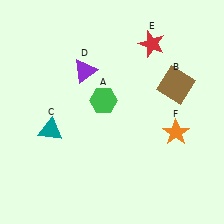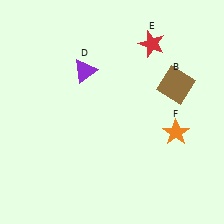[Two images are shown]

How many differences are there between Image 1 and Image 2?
There are 2 differences between the two images.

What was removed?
The teal triangle (C), the green hexagon (A) were removed in Image 2.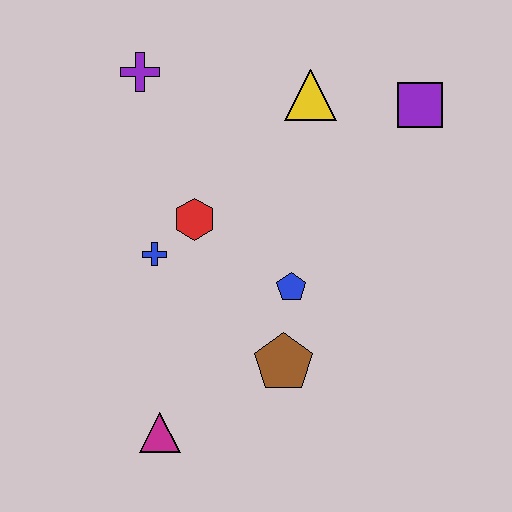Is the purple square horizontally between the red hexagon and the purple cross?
No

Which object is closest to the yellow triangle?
The purple square is closest to the yellow triangle.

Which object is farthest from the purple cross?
The magenta triangle is farthest from the purple cross.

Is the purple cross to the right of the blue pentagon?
No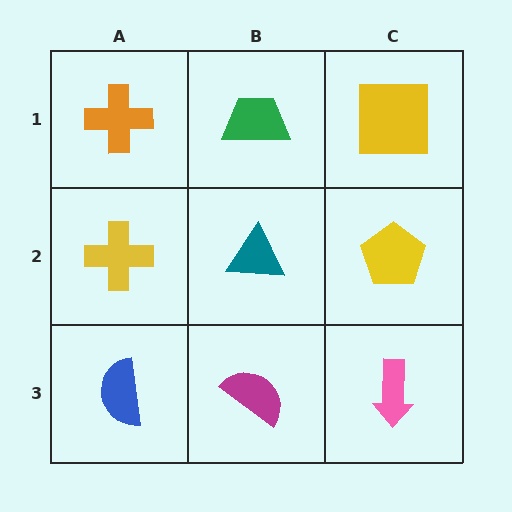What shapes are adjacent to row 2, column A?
An orange cross (row 1, column A), a blue semicircle (row 3, column A), a teal triangle (row 2, column B).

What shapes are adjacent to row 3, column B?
A teal triangle (row 2, column B), a blue semicircle (row 3, column A), a pink arrow (row 3, column C).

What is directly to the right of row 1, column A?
A green trapezoid.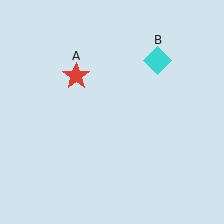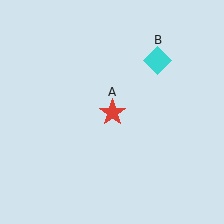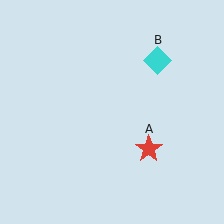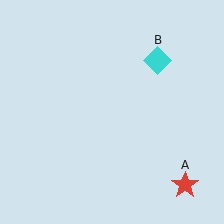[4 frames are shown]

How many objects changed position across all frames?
1 object changed position: red star (object A).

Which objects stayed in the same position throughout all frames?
Cyan diamond (object B) remained stationary.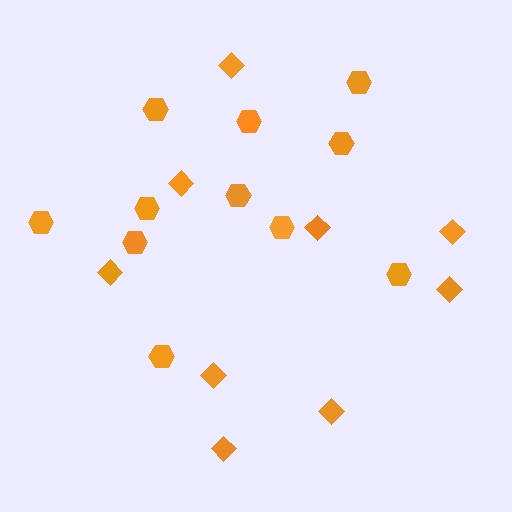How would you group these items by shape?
There are 2 groups: one group of hexagons (11) and one group of diamonds (9).